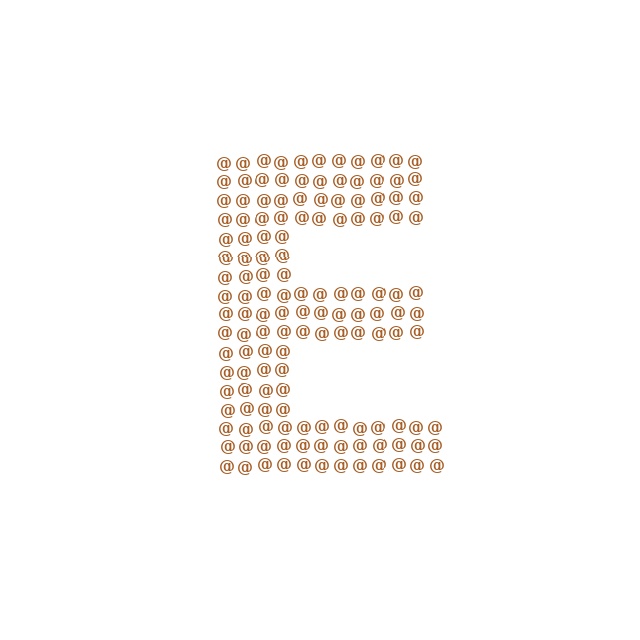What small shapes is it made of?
It is made of small at signs.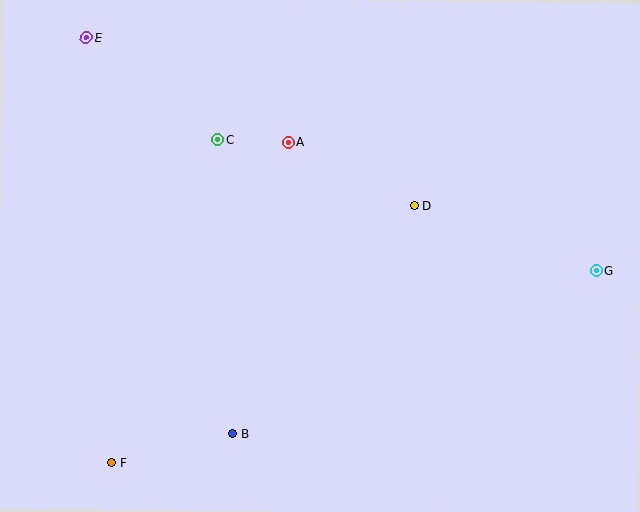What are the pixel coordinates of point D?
Point D is at (414, 206).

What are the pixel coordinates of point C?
Point C is at (218, 139).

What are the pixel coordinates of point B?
Point B is at (233, 434).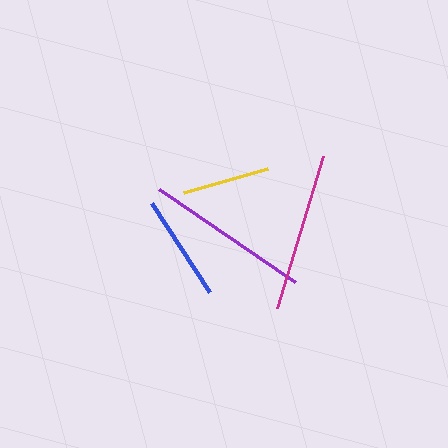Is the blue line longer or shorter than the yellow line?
The blue line is longer than the yellow line.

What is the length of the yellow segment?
The yellow segment is approximately 87 pixels long.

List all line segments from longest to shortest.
From longest to shortest: purple, magenta, blue, yellow.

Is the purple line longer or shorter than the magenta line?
The purple line is longer than the magenta line.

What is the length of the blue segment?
The blue segment is approximately 106 pixels long.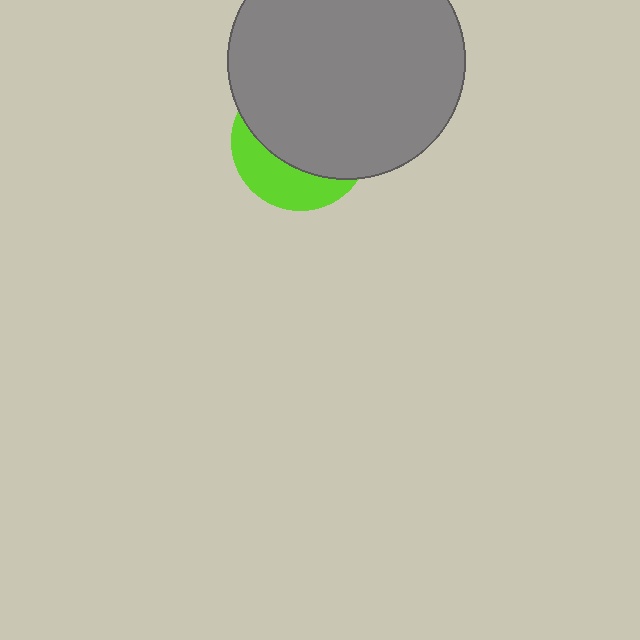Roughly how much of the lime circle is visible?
A small part of it is visible (roughly 32%).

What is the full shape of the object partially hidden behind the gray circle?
The partially hidden object is a lime circle.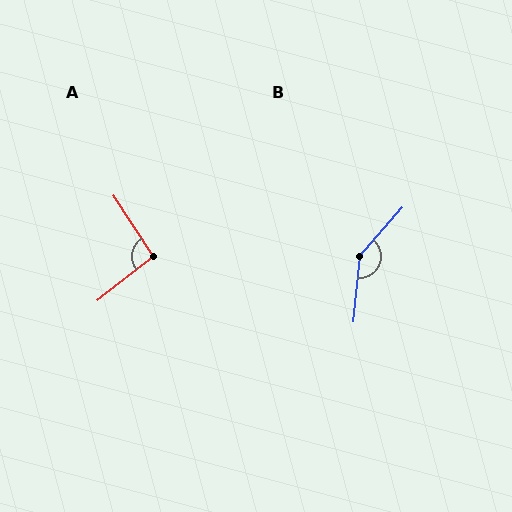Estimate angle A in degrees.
Approximately 95 degrees.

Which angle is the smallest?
A, at approximately 95 degrees.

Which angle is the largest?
B, at approximately 144 degrees.